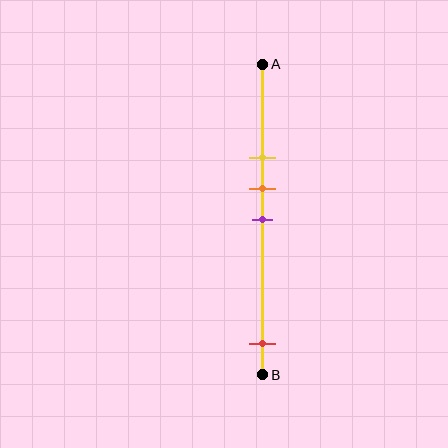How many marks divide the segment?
There are 4 marks dividing the segment.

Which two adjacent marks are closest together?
The orange and purple marks are the closest adjacent pair.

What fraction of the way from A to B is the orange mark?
The orange mark is approximately 40% (0.4) of the way from A to B.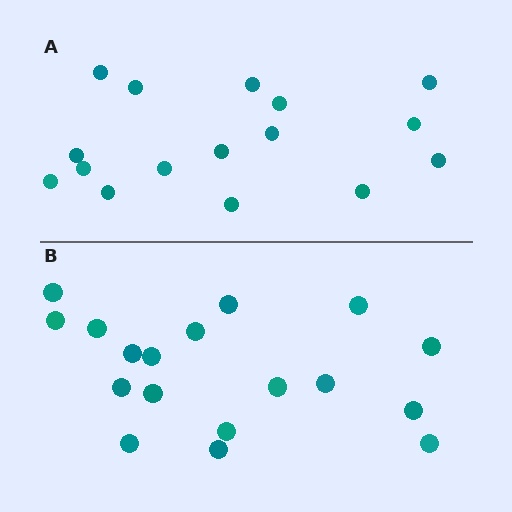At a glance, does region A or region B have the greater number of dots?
Region B (the bottom region) has more dots.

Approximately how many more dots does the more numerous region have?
Region B has just a few more — roughly 2 or 3 more dots than region A.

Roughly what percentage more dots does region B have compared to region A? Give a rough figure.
About 10% more.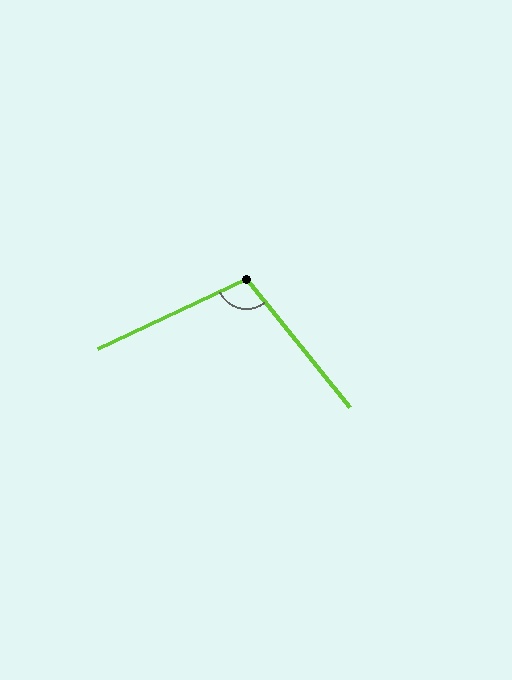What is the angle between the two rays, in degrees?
Approximately 104 degrees.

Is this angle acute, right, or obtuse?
It is obtuse.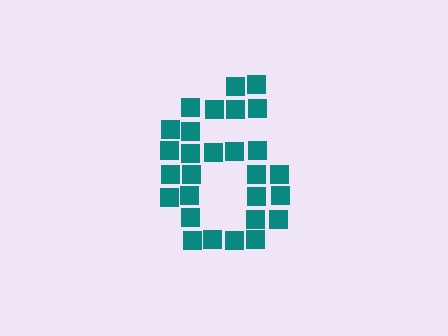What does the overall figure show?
The overall figure shows the digit 6.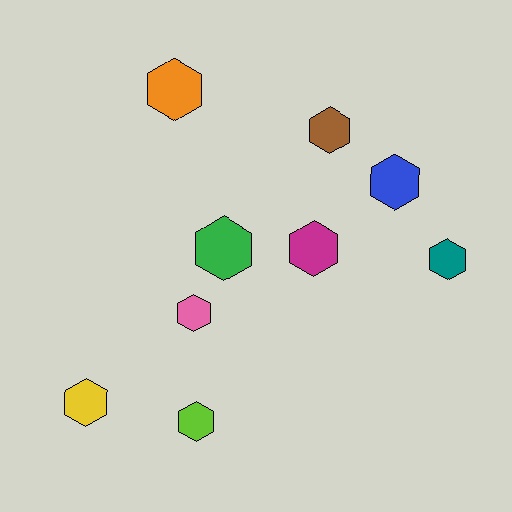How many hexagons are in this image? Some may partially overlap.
There are 9 hexagons.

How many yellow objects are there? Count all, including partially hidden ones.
There is 1 yellow object.